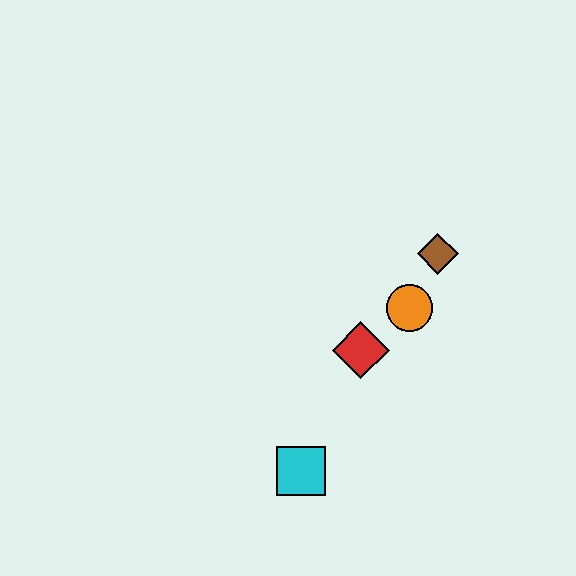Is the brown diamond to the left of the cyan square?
No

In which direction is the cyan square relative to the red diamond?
The cyan square is below the red diamond.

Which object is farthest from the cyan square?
The brown diamond is farthest from the cyan square.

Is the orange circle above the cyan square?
Yes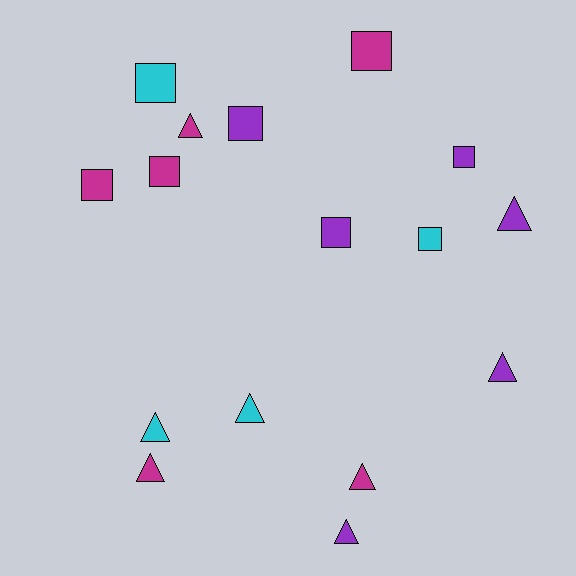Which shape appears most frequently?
Square, with 8 objects.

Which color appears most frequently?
Purple, with 6 objects.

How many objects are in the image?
There are 16 objects.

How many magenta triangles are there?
There are 3 magenta triangles.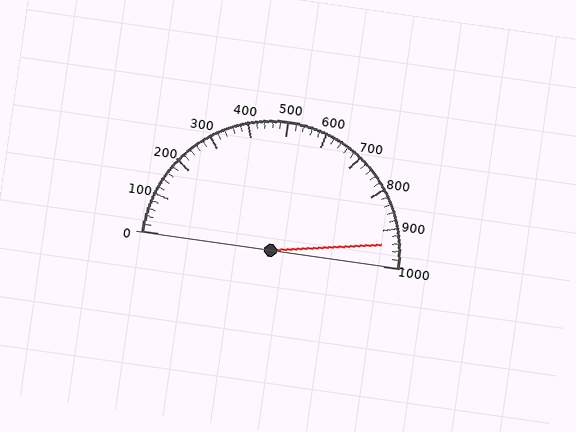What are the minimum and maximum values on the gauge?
The gauge ranges from 0 to 1000.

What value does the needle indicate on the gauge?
The needle indicates approximately 940.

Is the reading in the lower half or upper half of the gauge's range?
The reading is in the upper half of the range (0 to 1000).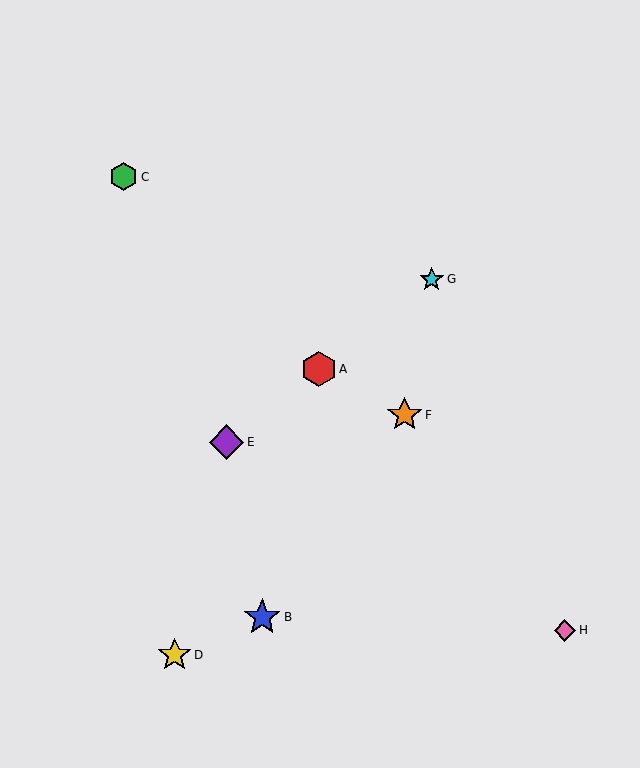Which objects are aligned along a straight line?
Objects A, E, G are aligned along a straight line.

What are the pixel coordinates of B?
Object B is at (262, 617).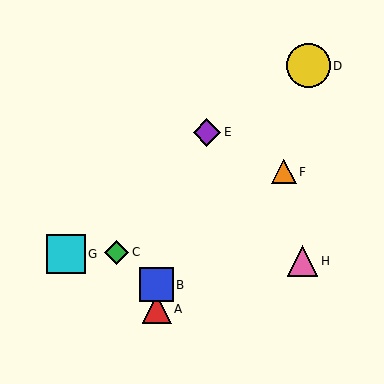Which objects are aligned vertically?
Objects A, B are aligned vertically.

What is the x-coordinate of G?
Object G is at x≈66.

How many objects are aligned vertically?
2 objects (A, B) are aligned vertically.